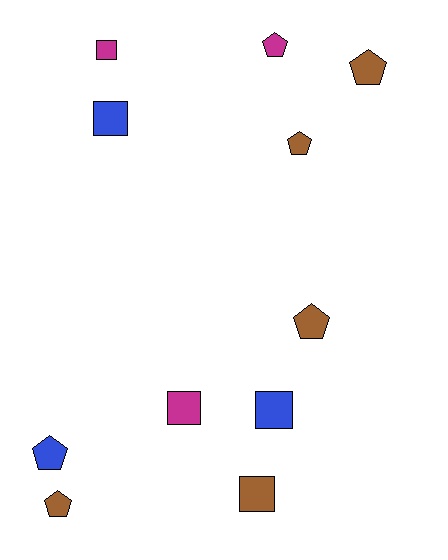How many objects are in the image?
There are 11 objects.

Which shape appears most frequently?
Pentagon, with 6 objects.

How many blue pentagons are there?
There is 1 blue pentagon.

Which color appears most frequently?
Brown, with 5 objects.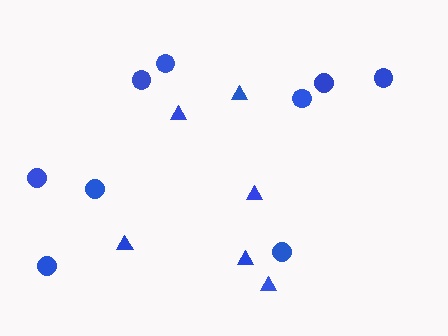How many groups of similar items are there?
There are 2 groups: one group of triangles (6) and one group of circles (9).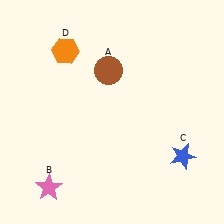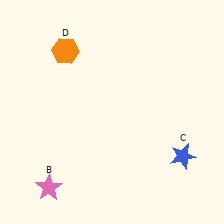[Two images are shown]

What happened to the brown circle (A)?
The brown circle (A) was removed in Image 2. It was in the top-left area of Image 1.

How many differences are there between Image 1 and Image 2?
There is 1 difference between the two images.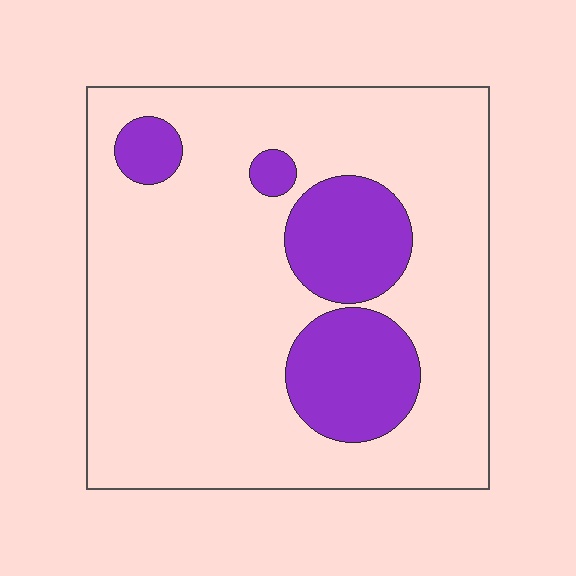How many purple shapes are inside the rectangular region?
4.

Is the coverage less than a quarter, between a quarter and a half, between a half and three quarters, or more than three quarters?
Less than a quarter.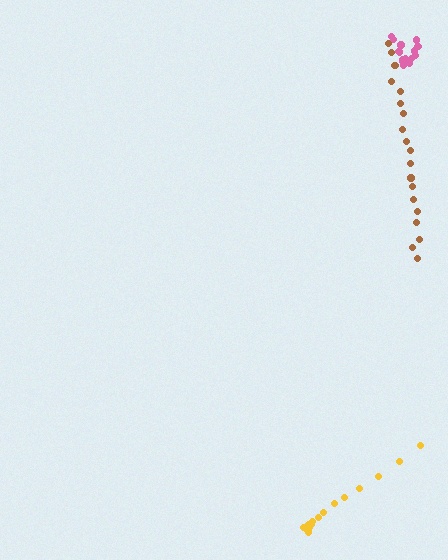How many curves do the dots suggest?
There are 3 distinct paths.